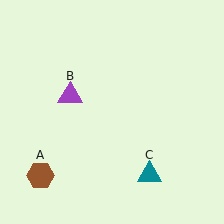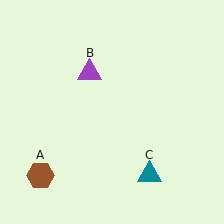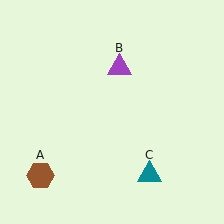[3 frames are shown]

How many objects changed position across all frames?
1 object changed position: purple triangle (object B).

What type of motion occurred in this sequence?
The purple triangle (object B) rotated clockwise around the center of the scene.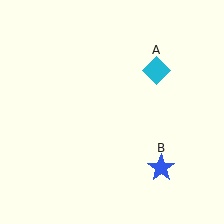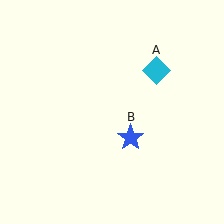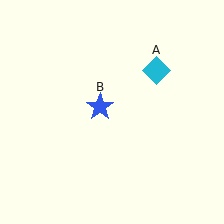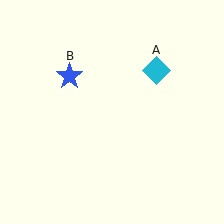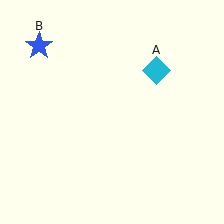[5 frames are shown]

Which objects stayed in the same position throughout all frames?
Cyan diamond (object A) remained stationary.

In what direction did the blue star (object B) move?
The blue star (object B) moved up and to the left.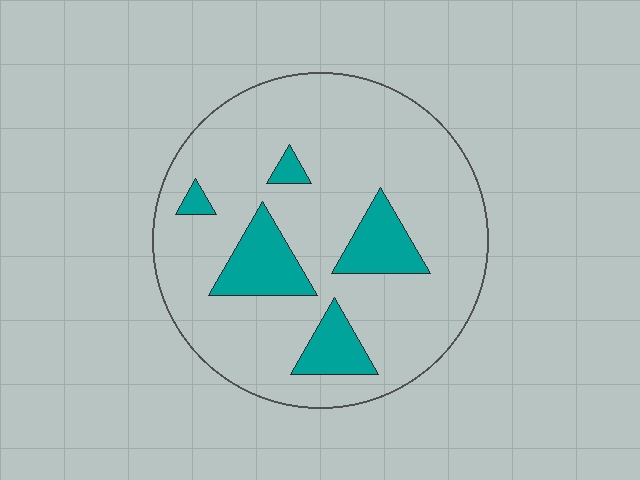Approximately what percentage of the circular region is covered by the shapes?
Approximately 15%.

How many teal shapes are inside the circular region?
5.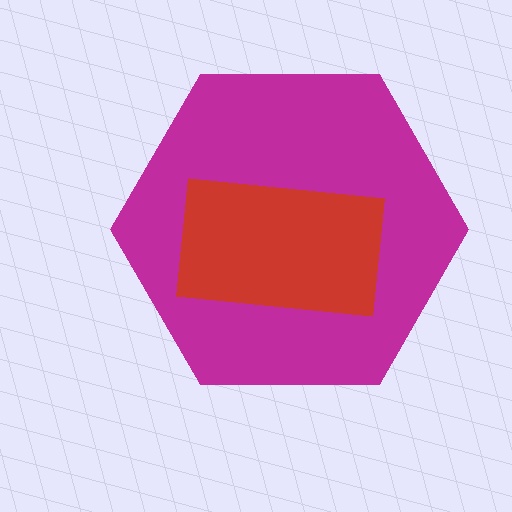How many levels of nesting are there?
2.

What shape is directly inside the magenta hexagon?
The red rectangle.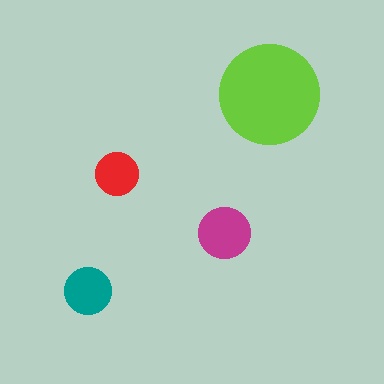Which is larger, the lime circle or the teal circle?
The lime one.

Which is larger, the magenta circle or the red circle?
The magenta one.